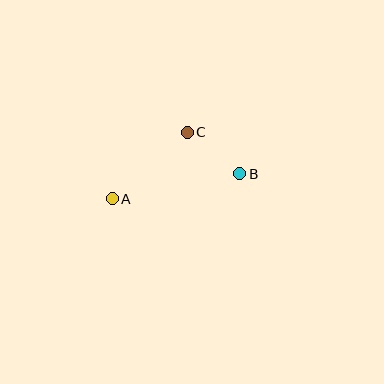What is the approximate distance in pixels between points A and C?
The distance between A and C is approximately 100 pixels.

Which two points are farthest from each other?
Points A and B are farthest from each other.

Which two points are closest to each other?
Points B and C are closest to each other.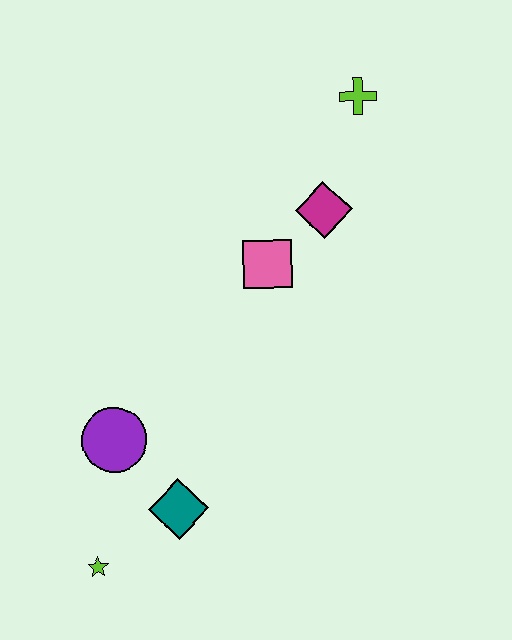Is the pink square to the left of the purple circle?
No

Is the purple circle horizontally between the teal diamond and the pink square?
No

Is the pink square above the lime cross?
No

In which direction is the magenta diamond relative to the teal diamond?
The magenta diamond is above the teal diamond.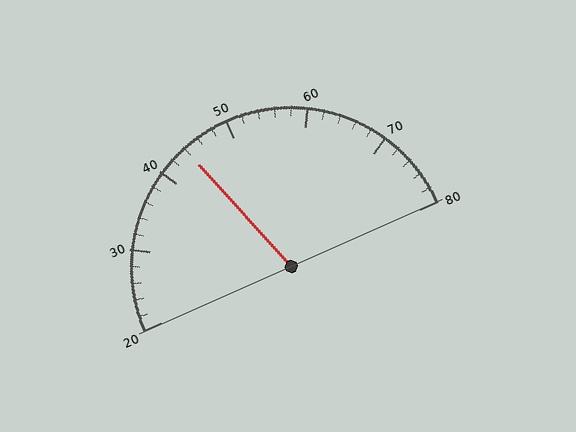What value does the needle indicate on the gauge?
The needle indicates approximately 44.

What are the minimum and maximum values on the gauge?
The gauge ranges from 20 to 80.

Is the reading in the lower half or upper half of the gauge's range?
The reading is in the lower half of the range (20 to 80).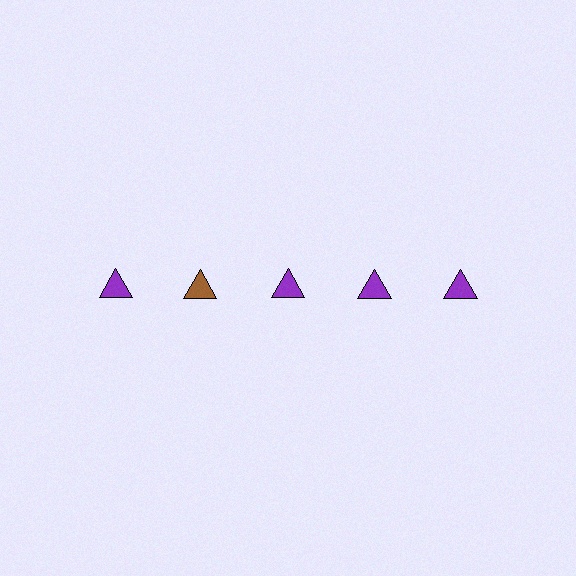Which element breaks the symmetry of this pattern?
The brown triangle in the top row, second from left column breaks the symmetry. All other shapes are purple triangles.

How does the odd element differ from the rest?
It has a different color: brown instead of purple.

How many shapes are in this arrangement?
There are 5 shapes arranged in a grid pattern.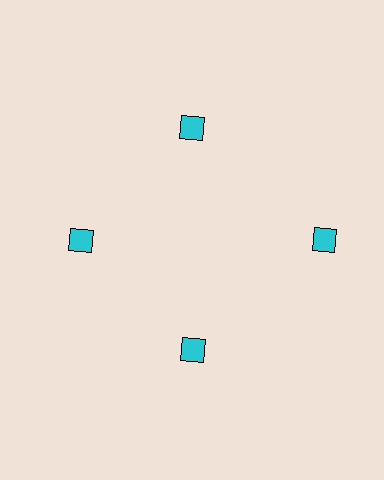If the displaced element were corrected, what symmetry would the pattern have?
It would have 4-fold rotational symmetry — the pattern would map onto itself every 90 degrees.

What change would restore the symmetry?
The symmetry would be restored by moving it inward, back onto the ring so that all 4 squares sit at equal angles and equal distance from the center.